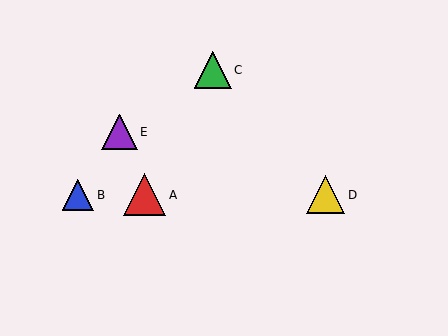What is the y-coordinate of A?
Object A is at y≈195.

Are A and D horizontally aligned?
Yes, both are at y≈195.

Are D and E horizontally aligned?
No, D is at y≈195 and E is at y≈132.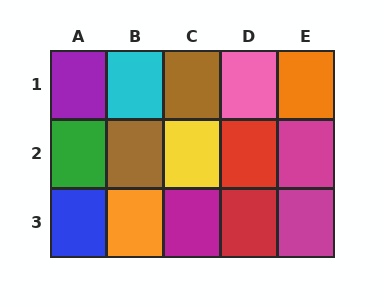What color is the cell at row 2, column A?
Green.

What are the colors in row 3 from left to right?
Blue, orange, magenta, red, magenta.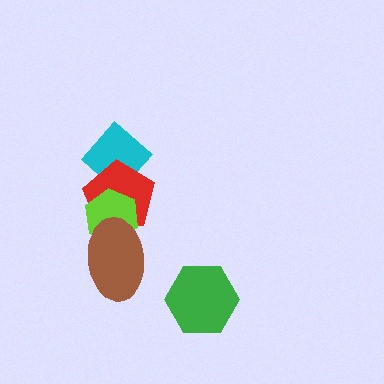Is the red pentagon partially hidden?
Yes, it is partially covered by another shape.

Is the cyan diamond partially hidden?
Yes, it is partially covered by another shape.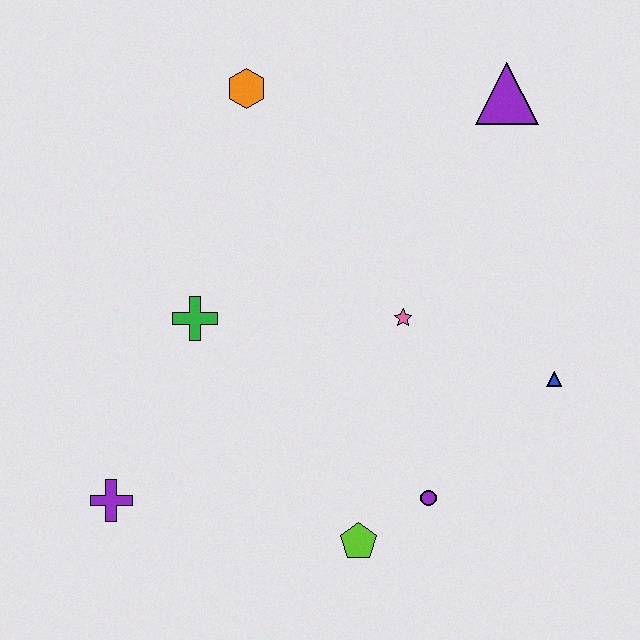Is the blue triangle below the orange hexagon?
Yes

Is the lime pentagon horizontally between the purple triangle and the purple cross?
Yes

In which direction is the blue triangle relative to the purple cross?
The blue triangle is to the right of the purple cross.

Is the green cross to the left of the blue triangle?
Yes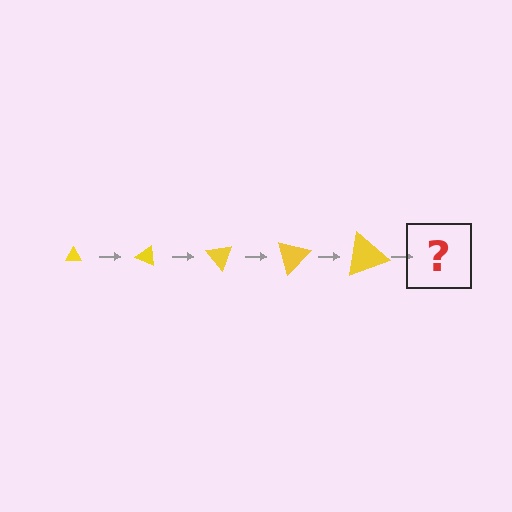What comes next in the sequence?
The next element should be a triangle, larger than the previous one and rotated 125 degrees from the start.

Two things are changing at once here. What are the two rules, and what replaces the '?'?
The two rules are that the triangle grows larger each step and it rotates 25 degrees each step. The '?' should be a triangle, larger than the previous one and rotated 125 degrees from the start.